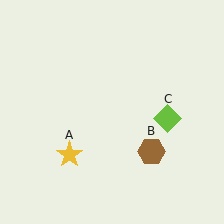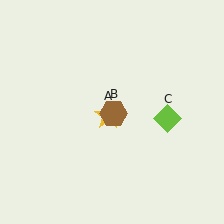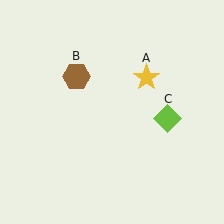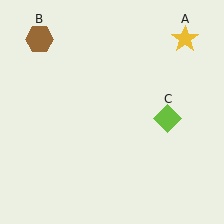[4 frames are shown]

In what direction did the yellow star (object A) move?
The yellow star (object A) moved up and to the right.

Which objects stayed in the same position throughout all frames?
Lime diamond (object C) remained stationary.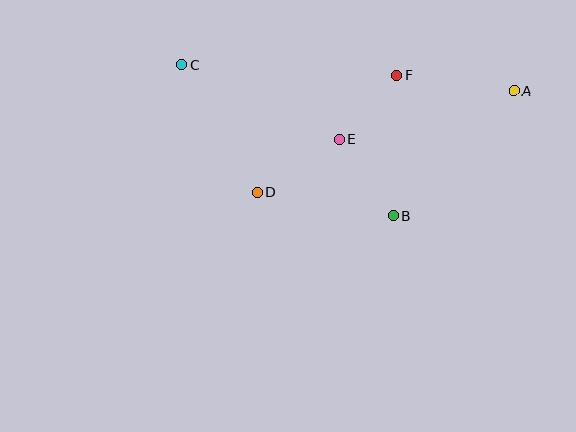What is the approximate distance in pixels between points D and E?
The distance between D and E is approximately 97 pixels.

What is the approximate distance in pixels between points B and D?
The distance between B and D is approximately 138 pixels.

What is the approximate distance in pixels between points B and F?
The distance between B and F is approximately 140 pixels.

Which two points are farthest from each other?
Points A and C are farthest from each other.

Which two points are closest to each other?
Points E and F are closest to each other.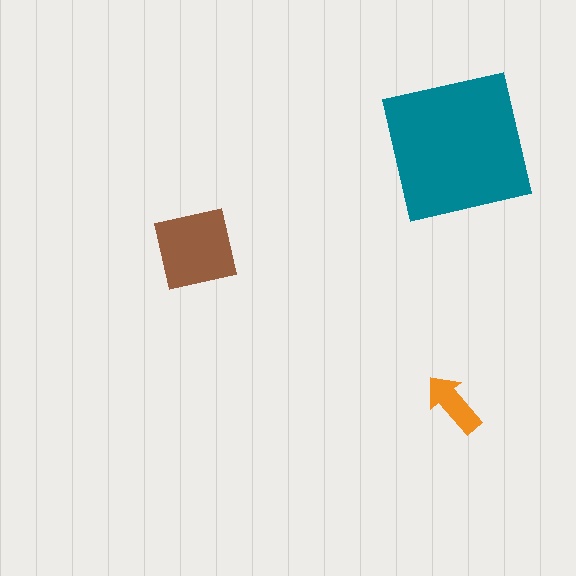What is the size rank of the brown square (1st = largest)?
2nd.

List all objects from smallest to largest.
The orange arrow, the brown square, the teal square.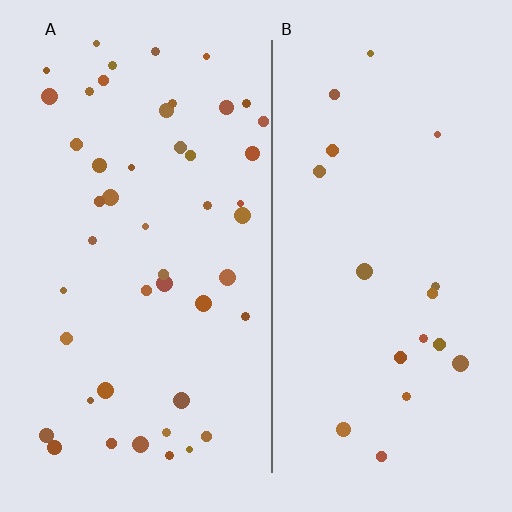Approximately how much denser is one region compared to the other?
Approximately 2.7× — region A over region B.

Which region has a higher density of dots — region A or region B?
A (the left).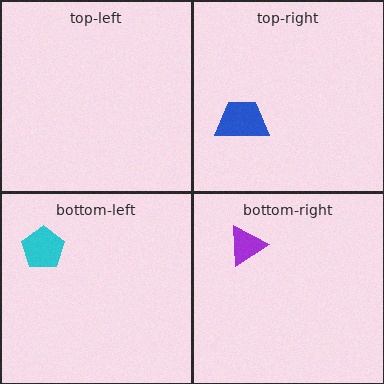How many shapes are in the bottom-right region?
1.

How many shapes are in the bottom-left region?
1.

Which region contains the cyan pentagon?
The bottom-left region.